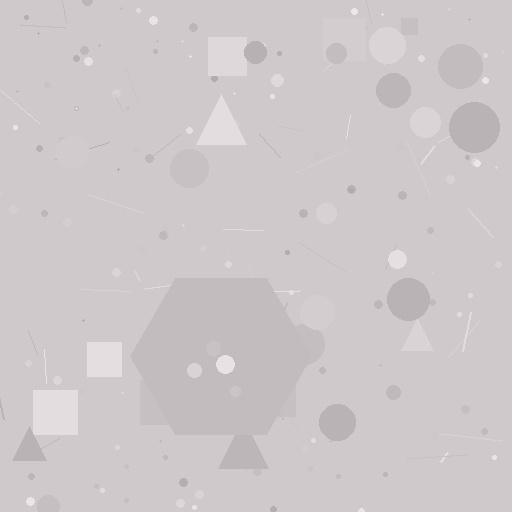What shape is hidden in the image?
A hexagon is hidden in the image.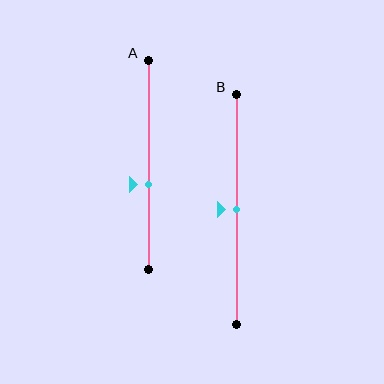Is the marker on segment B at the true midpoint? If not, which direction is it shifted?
Yes, the marker on segment B is at the true midpoint.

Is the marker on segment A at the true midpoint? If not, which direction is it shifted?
No, the marker on segment A is shifted downward by about 9% of the segment length.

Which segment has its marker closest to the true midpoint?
Segment B has its marker closest to the true midpoint.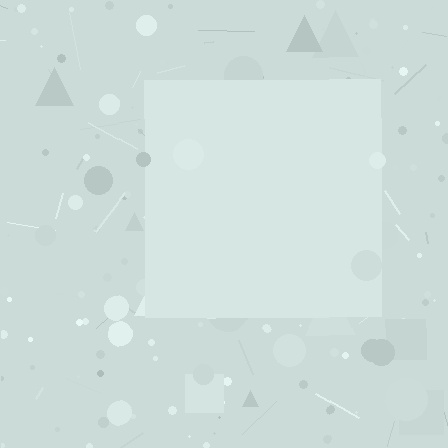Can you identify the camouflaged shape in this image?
The camouflaged shape is a square.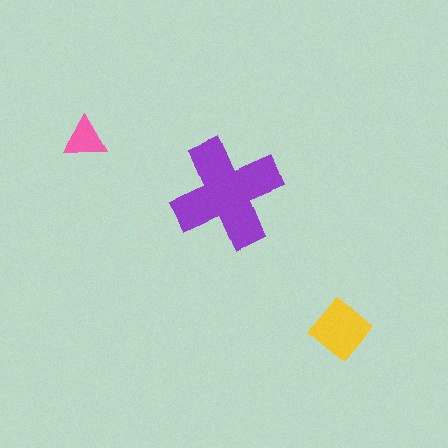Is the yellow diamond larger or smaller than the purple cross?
Smaller.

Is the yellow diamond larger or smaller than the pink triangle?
Larger.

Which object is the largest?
The purple cross.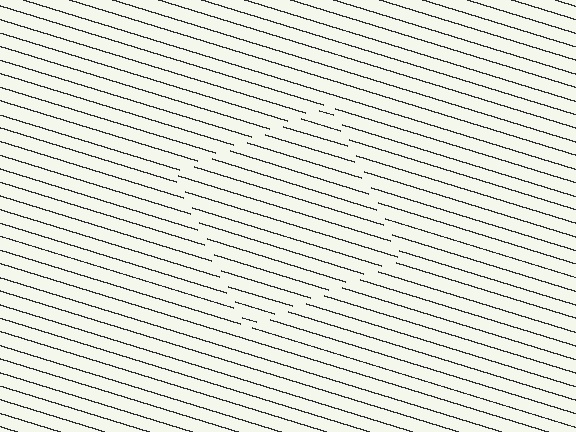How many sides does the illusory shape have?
4 sides — the line-ends trace a square.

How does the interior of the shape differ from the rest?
The interior of the shape contains the same grating, shifted by half a period — the contour is defined by the phase discontinuity where line-ends from the inner and outer gratings abut.